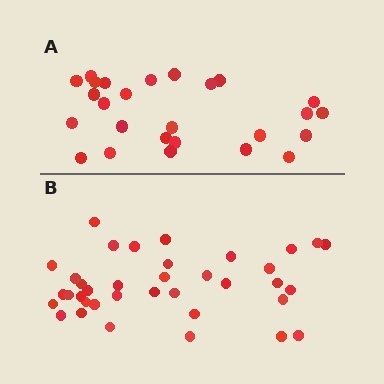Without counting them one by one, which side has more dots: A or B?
Region B (the bottom region) has more dots.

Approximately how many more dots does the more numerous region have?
Region B has roughly 12 or so more dots than region A.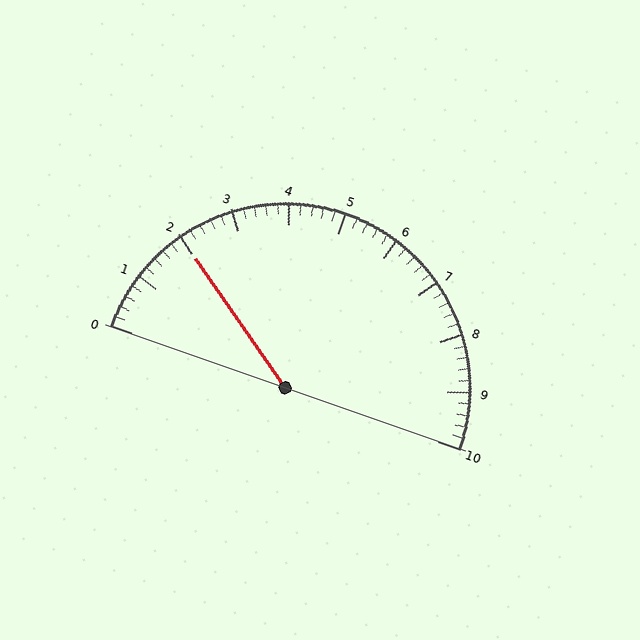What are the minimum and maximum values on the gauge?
The gauge ranges from 0 to 10.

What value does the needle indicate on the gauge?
The needle indicates approximately 2.0.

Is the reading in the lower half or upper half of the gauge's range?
The reading is in the lower half of the range (0 to 10).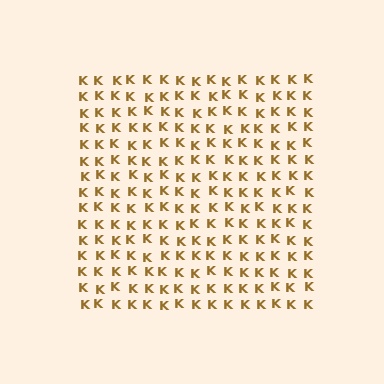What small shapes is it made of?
It is made of small letter K's.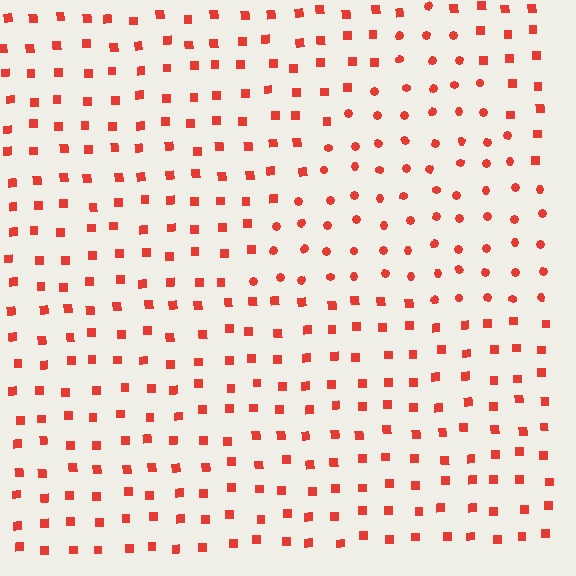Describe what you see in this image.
The image is filled with small red elements arranged in a uniform grid. A triangle-shaped region contains circles, while the surrounding area contains squares. The boundary is defined purely by the change in element shape.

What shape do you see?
I see a triangle.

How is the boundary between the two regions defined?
The boundary is defined by a change in element shape: circles inside vs. squares outside. All elements share the same color and spacing.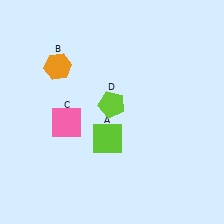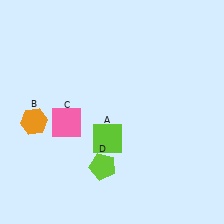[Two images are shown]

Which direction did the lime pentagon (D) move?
The lime pentagon (D) moved down.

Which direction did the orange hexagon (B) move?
The orange hexagon (B) moved down.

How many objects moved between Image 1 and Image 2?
2 objects moved between the two images.